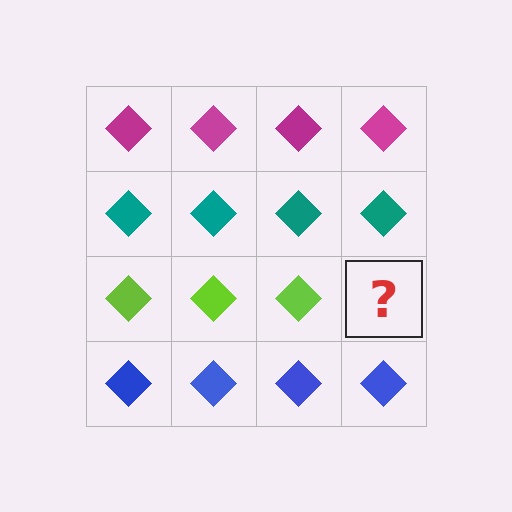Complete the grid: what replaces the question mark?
The question mark should be replaced with a lime diamond.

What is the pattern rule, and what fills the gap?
The rule is that each row has a consistent color. The gap should be filled with a lime diamond.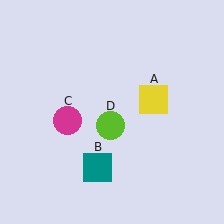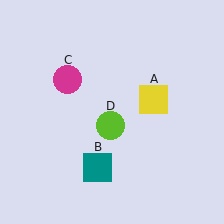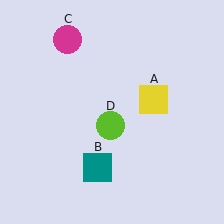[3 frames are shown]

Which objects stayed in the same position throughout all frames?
Yellow square (object A) and teal square (object B) and lime circle (object D) remained stationary.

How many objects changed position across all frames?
1 object changed position: magenta circle (object C).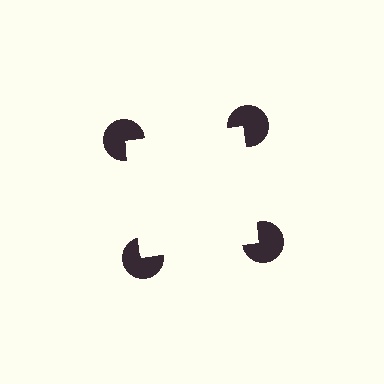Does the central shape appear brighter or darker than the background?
It typically appears slightly brighter than the background, even though no actual brightness change is drawn.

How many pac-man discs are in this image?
There are 4 — one at each vertex of the illusory square.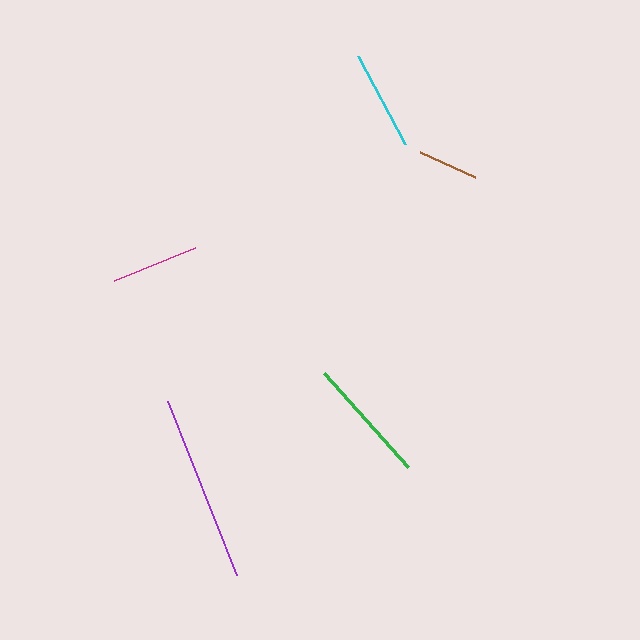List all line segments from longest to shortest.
From longest to shortest: purple, green, cyan, magenta, brown.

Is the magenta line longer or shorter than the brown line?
The magenta line is longer than the brown line.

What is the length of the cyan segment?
The cyan segment is approximately 100 pixels long.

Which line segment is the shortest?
The brown line is the shortest at approximately 61 pixels.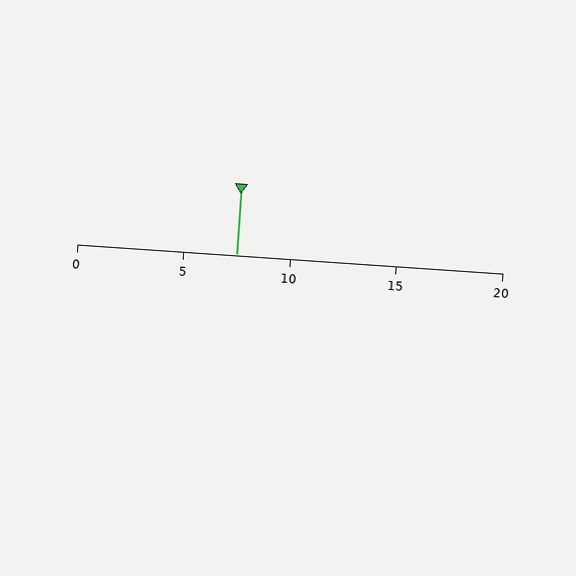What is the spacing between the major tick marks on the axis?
The major ticks are spaced 5 apart.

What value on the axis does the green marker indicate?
The marker indicates approximately 7.5.